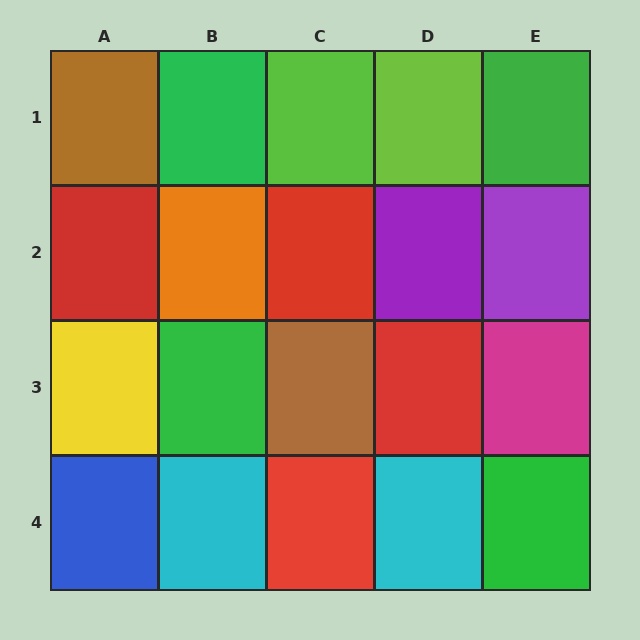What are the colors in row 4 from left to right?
Blue, cyan, red, cyan, green.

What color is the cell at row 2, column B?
Orange.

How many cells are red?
4 cells are red.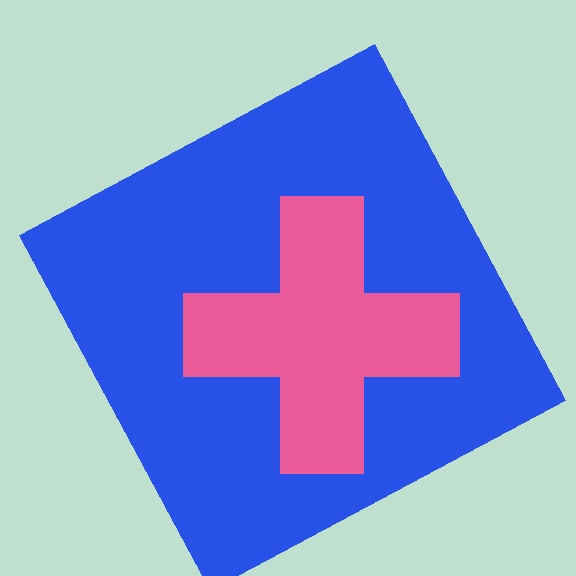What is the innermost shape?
The pink cross.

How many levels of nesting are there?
2.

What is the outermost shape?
The blue square.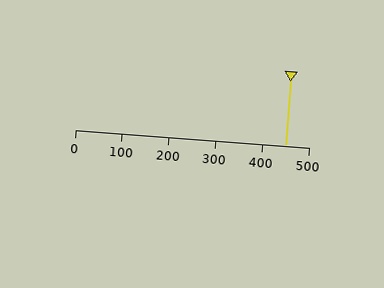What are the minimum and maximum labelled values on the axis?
The axis runs from 0 to 500.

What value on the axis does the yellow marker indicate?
The marker indicates approximately 450.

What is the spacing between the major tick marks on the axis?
The major ticks are spaced 100 apart.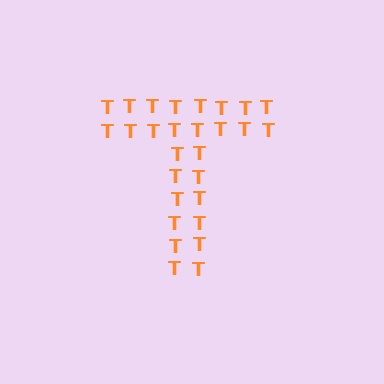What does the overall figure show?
The overall figure shows the letter T.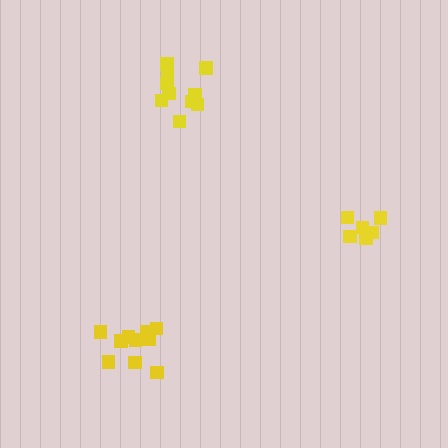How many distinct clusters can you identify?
There are 3 distinct clusters.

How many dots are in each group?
Group 1: 10 dots, Group 2: 6 dots, Group 3: 10 dots (26 total).